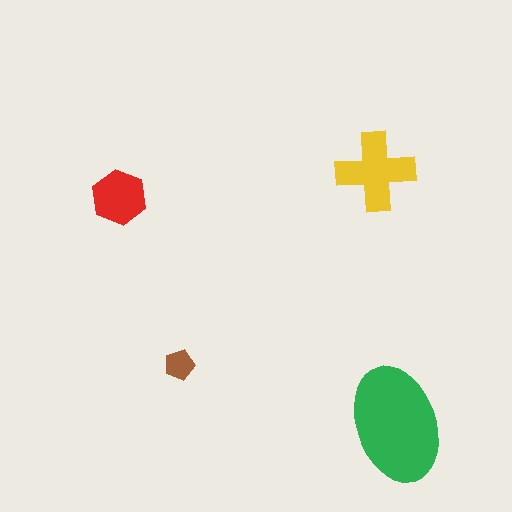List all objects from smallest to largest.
The brown pentagon, the red hexagon, the yellow cross, the green ellipse.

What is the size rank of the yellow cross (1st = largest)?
2nd.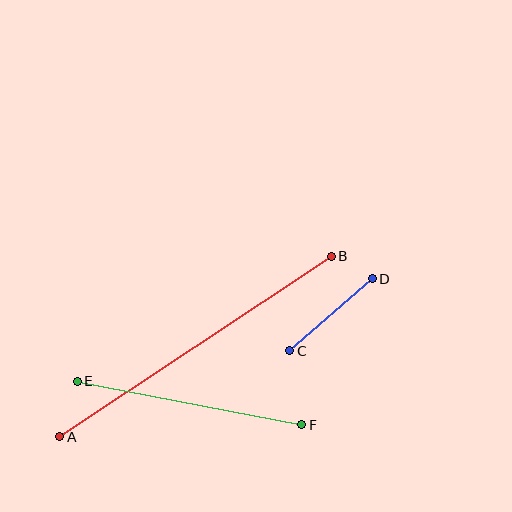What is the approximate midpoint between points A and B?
The midpoint is at approximately (196, 346) pixels.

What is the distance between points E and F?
The distance is approximately 229 pixels.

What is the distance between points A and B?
The distance is approximately 326 pixels.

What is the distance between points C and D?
The distance is approximately 110 pixels.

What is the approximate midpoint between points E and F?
The midpoint is at approximately (190, 403) pixels.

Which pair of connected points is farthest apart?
Points A and B are farthest apart.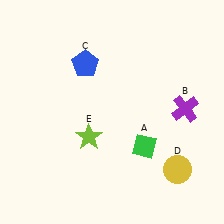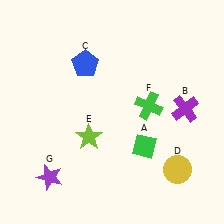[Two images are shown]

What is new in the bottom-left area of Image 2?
A purple star (G) was added in the bottom-left area of Image 2.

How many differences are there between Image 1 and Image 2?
There are 2 differences between the two images.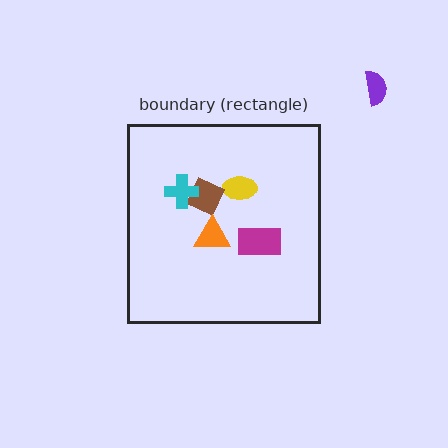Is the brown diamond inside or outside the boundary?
Inside.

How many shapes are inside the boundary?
5 inside, 1 outside.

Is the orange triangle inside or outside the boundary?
Inside.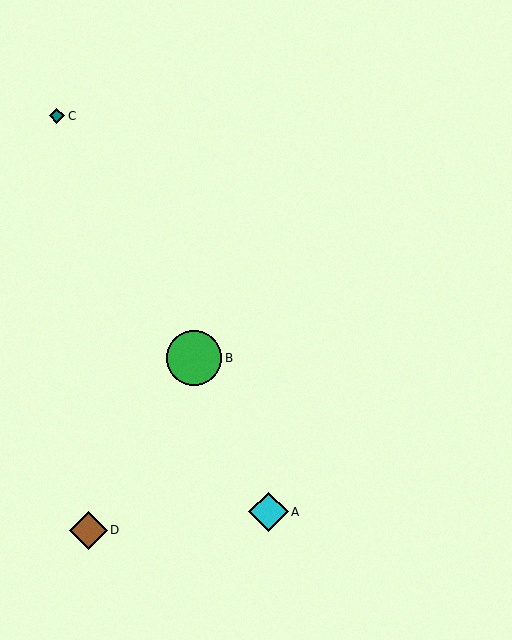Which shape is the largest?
The green circle (labeled B) is the largest.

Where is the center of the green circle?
The center of the green circle is at (194, 358).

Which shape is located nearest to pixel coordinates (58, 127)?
The teal diamond (labeled C) at (57, 116) is nearest to that location.